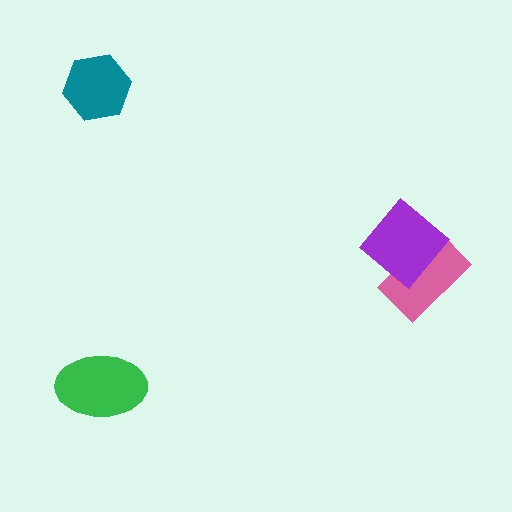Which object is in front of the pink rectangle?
The purple diamond is in front of the pink rectangle.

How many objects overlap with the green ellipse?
0 objects overlap with the green ellipse.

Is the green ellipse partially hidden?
No, no other shape covers it.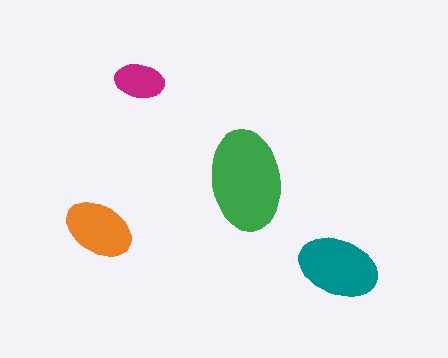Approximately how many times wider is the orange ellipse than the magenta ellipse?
About 1.5 times wider.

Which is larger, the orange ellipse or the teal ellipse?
The teal one.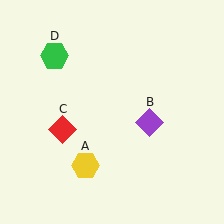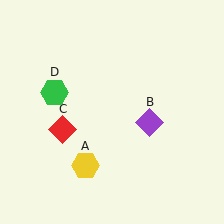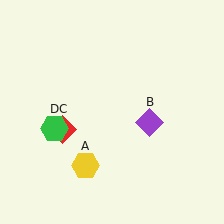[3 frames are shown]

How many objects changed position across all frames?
1 object changed position: green hexagon (object D).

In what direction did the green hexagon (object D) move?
The green hexagon (object D) moved down.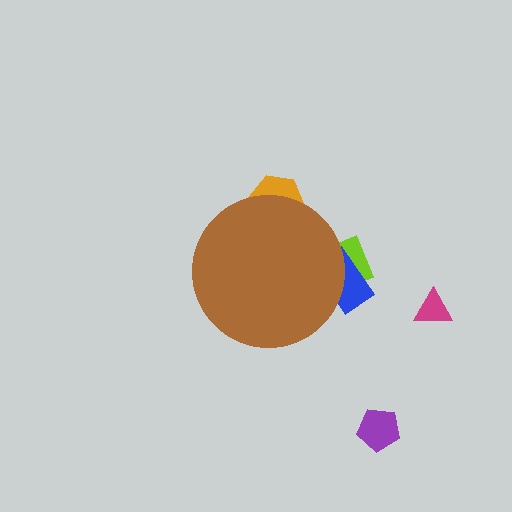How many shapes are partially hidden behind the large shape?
3 shapes are partially hidden.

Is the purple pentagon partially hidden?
No, the purple pentagon is fully visible.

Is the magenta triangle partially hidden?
No, the magenta triangle is fully visible.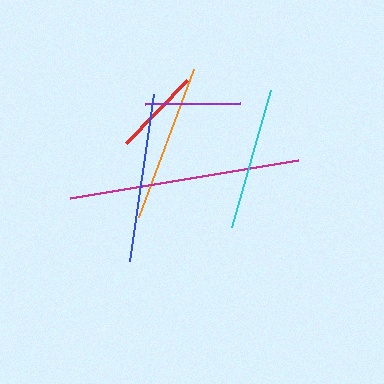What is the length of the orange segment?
The orange segment is approximately 158 pixels long.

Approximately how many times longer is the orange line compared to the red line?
The orange line is approximately 1.8 times the length of the red line.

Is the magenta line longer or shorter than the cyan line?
The magenta line is longer than the cyan line.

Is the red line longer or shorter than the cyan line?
The cyan line is longer than the red line.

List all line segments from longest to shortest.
From longest to shortest: magenta, blue, orange, cyan, purple, red.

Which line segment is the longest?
The magenta line is the longest at approximately 231 pixels.